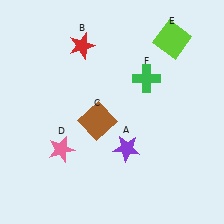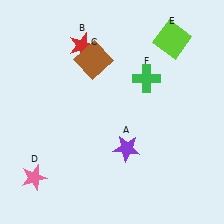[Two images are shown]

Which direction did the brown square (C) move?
The brown square (C) moved up.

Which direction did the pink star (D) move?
The pink star (D) moved down.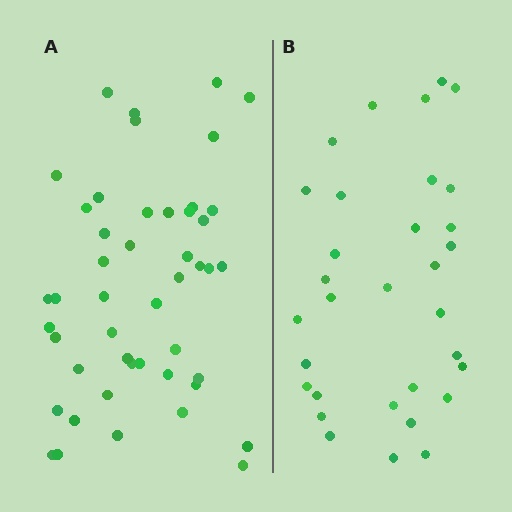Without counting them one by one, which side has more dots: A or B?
Region A (the left region) has more dots.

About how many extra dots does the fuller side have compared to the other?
Region A has approximately 15 more dots than region B.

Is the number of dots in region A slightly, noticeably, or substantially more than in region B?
Region A has substantially more. The ratio is roughly 1.5 to 1.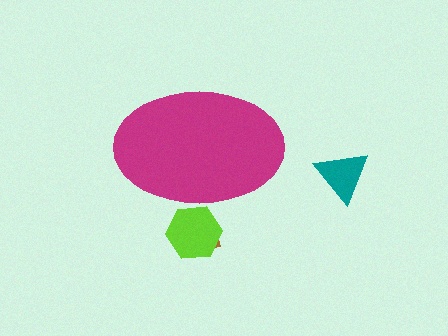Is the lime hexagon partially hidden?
Yes, the lime hexagon is partially hidden behind the magenta ellipse.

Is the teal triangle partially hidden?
No, the teal triangle is fully visible.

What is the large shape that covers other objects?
A magenta ellipse.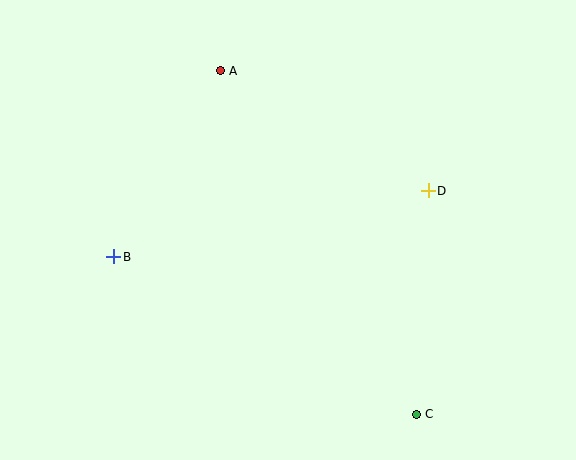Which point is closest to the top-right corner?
Point D is closest to the top-right corner.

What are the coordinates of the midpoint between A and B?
The midpoint between A and B is at (167, 164).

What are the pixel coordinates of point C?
Point C is at (416, 414).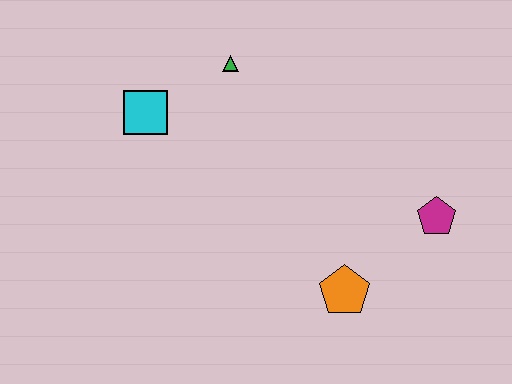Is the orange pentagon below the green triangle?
Yes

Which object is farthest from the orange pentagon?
The cyan square is farthest from the orange pentagon.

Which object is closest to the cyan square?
The green triangle is closest to the cyan square.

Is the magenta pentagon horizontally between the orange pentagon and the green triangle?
No